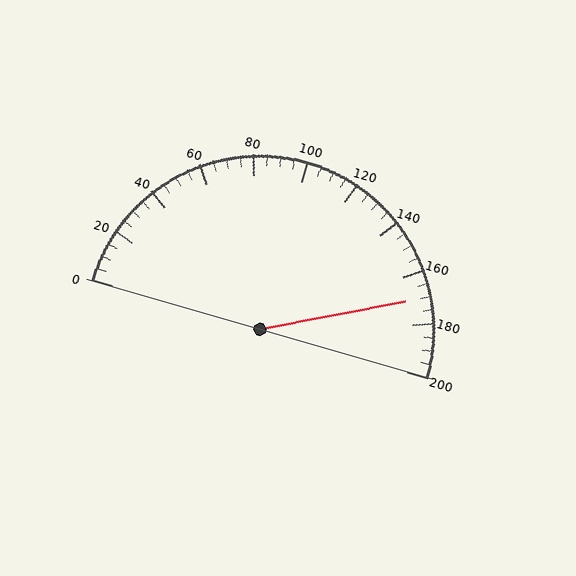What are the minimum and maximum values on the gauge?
The gauge ranges from 0 to 200.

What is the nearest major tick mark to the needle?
The nearest major tick mark is 160.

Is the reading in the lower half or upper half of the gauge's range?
The reading is in the upper half of the range (0 to 200).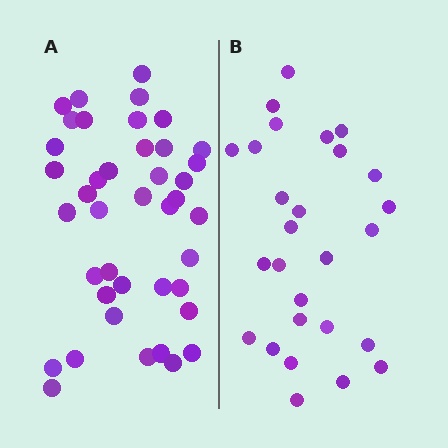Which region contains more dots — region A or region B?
Region A (the left region) has more dots.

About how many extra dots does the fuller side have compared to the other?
Region A has approximately 15 more dots than region B.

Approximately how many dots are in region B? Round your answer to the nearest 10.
About 30 dots. (The exact count is 27, which rounds to 30.)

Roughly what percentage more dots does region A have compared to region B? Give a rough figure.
About 50% more.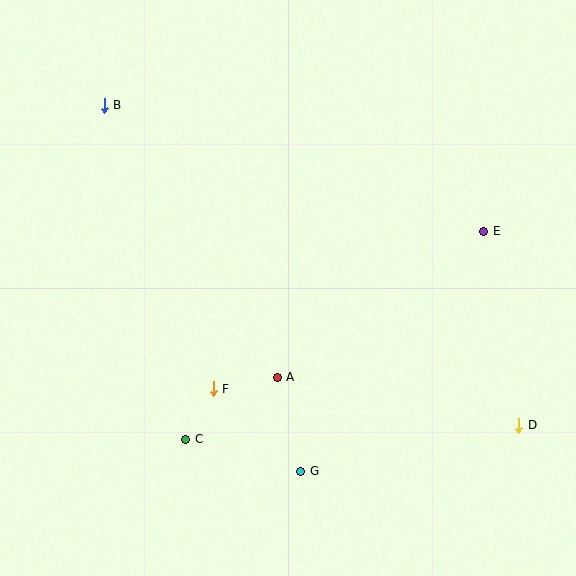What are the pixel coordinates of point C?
Point C is at (186, 439).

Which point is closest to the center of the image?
Point A at (277, 377) is closest to the center.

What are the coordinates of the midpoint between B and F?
The midpoint between B and F is at (159, 247).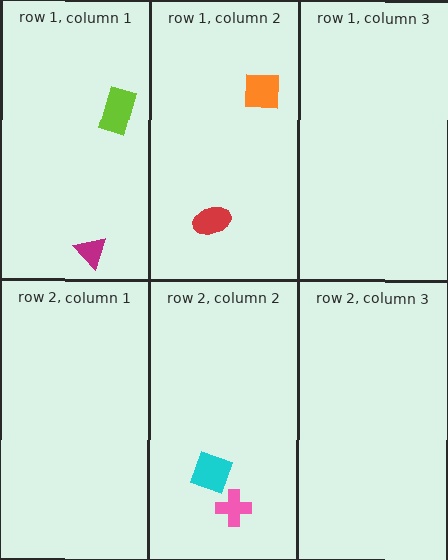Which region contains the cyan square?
The row 2, column 2 region.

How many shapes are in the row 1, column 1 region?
2.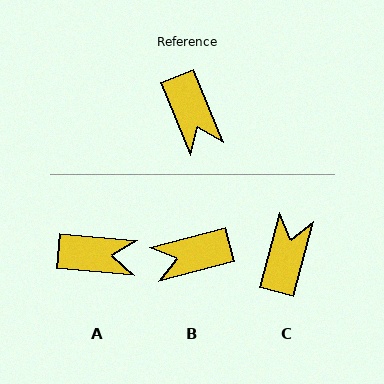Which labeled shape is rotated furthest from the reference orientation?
C, about 143 degrees away.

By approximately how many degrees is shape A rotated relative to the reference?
Approximately 63 degrees counter-clockwise.